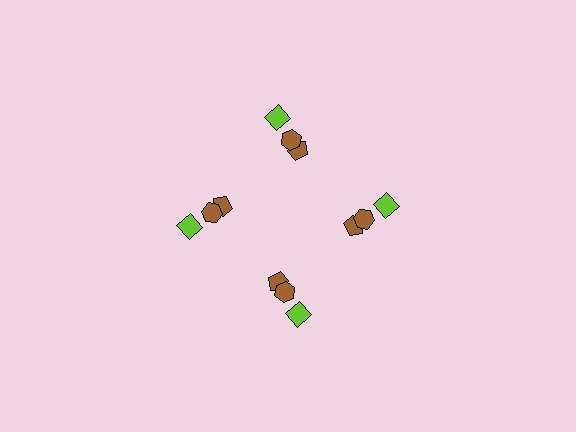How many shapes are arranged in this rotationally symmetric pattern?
There are 12 shapes, arranged in 4 groups of 3.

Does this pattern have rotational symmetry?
Yes, this pattern has 4-fold rotational symmetry. It looks the same after rotating 90 degrees around the center.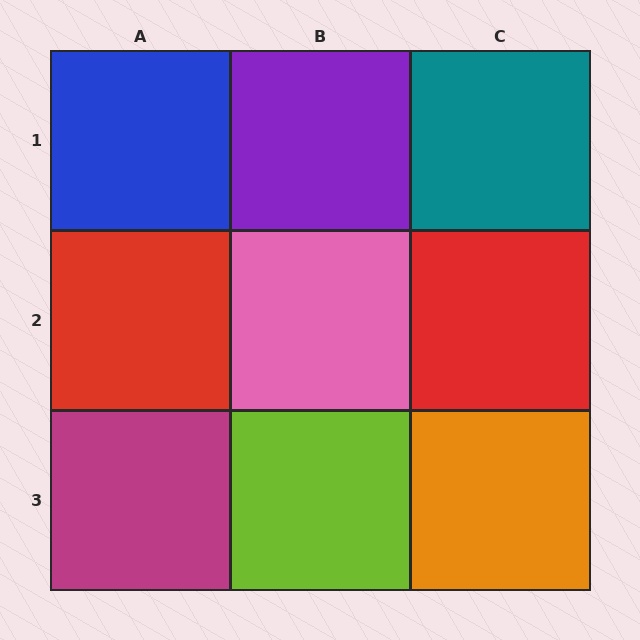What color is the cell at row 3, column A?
Magenta.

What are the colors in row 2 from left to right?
Red, pink, red.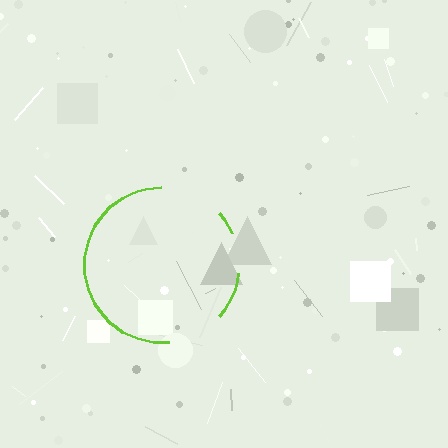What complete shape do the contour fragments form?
The contour fragments form a circle.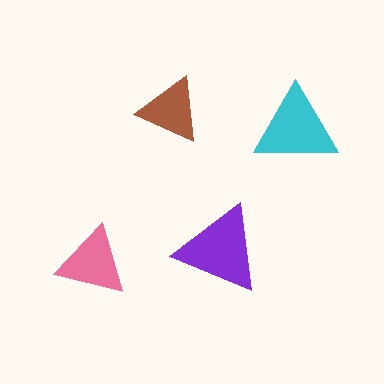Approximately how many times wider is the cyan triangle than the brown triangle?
About 1.5 times wider.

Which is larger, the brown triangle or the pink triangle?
The pink one.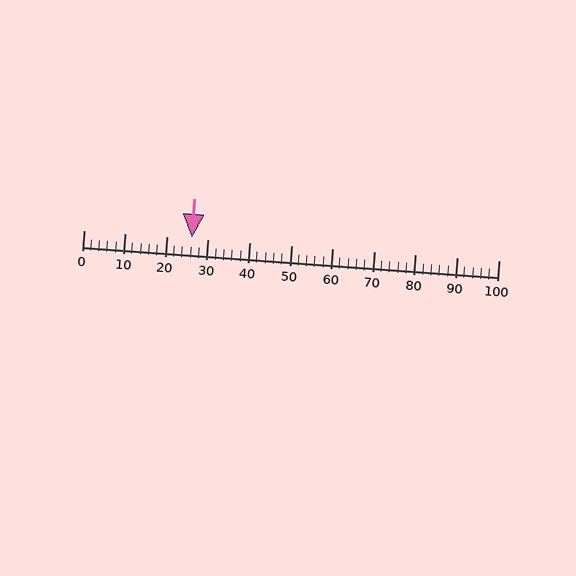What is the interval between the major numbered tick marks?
The major tick marks are spaced 10 units apart.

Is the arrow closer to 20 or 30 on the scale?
The arrow is closer to 30.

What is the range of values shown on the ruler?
The ruler shows values from 0 to 100.